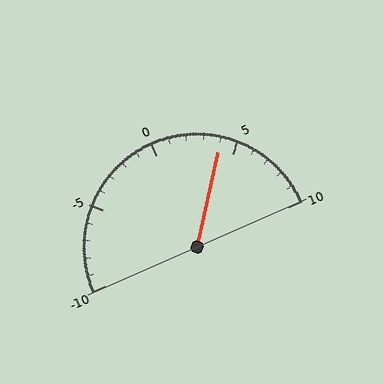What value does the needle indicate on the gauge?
The needle indicates approximately 4.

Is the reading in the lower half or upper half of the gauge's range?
The reading is in the upper half of the range (-10 to 10).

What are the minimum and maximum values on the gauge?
The gauge ranges from -10 to 10.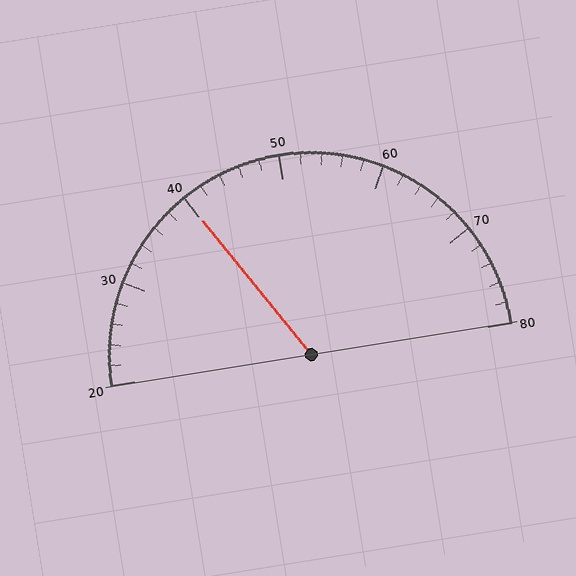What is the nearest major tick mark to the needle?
The nearest major tick mark is 40.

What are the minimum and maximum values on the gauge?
The gauge ranges from 20 to 80.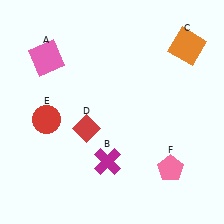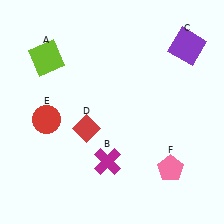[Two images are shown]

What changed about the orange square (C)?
In Image 1, C is orange. In Image 2, it changed to purple.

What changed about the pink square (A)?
In Image 1, A is pink. In Image 2, it changed to lime.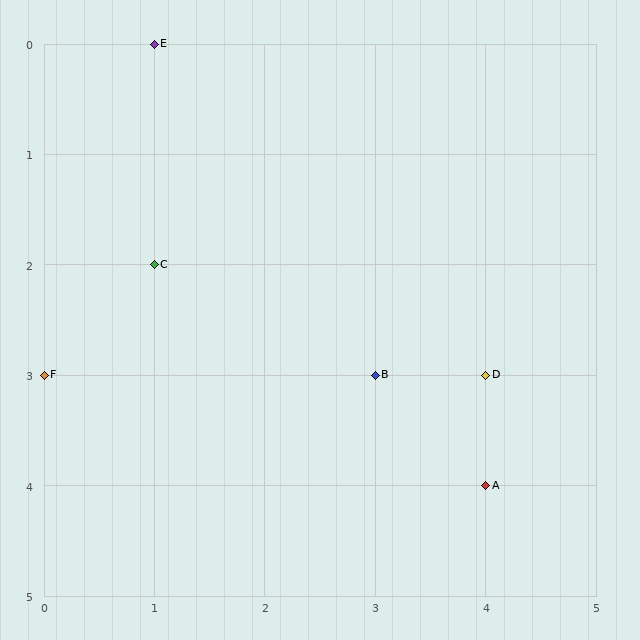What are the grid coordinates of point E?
Point E is at grid coordinates (1, 0).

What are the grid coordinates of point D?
Point D is at grid coordinates (4, 3).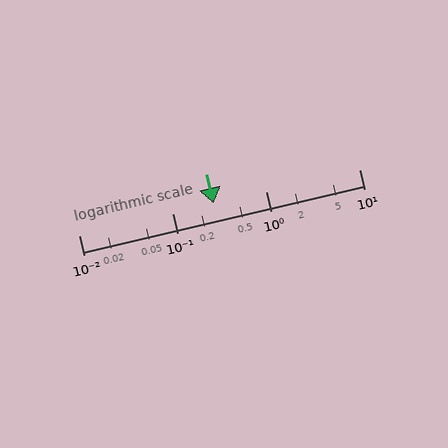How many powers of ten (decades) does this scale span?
The scale spans 3 decades, from 0.01 to 10.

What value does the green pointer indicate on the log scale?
The pointer indicates approximately 0.28.